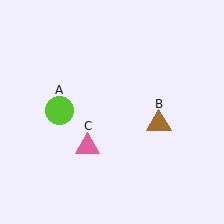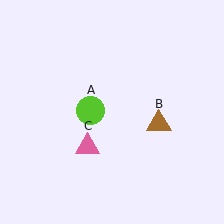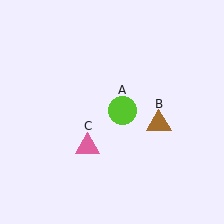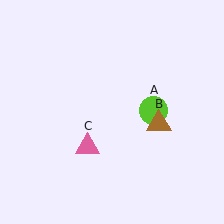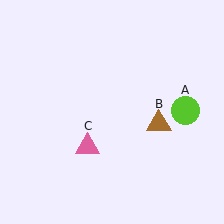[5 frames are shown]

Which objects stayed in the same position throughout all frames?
Brown triangle (object B) and pink triangle (object C) remained stationary.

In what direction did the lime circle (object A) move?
The lime circle (object A) moved right.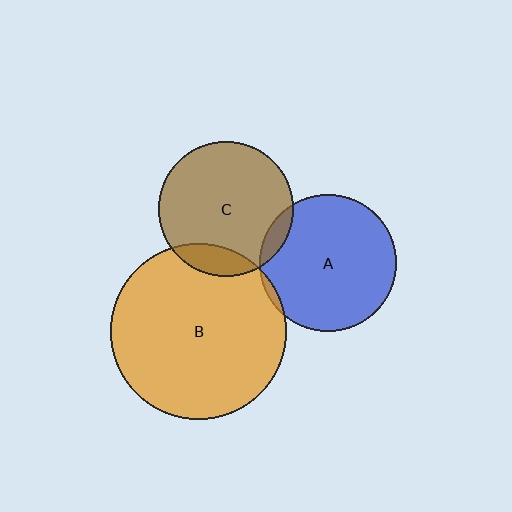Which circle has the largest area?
Circle B (orange).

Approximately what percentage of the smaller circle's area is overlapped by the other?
Approximately 5%.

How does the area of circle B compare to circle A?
Approximately 1.6 times.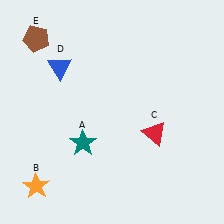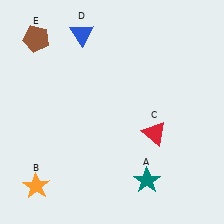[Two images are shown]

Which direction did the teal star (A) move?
The teal star (A) moved right.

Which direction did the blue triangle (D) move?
The blue triangle (D) moved up.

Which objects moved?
The objects that moved are: the teal star (A), the blue triangle (D).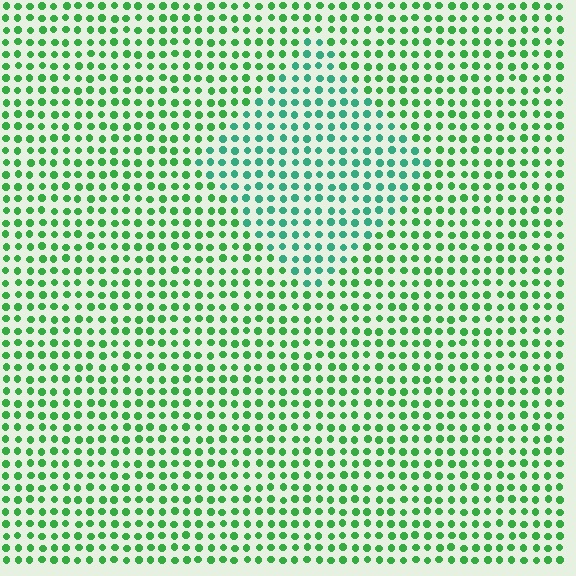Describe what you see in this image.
The image is filled with small green elements in a uniform arrangement. A diamond-shaped region is visible where the elements are tinted to a slightly different hue, forming a subtle color boundary.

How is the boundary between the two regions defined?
The boundary is defined purely by a slight shift in hue (about 33 degrees). Spacing, size, and orientation are identical on both sides.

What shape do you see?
I see a diamond.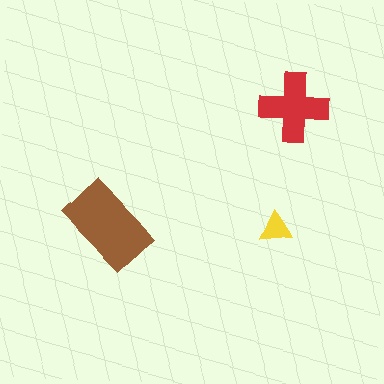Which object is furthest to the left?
The brown rectangle is leftmost.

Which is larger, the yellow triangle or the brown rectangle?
The brown rectangle.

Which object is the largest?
The brown rectangle.